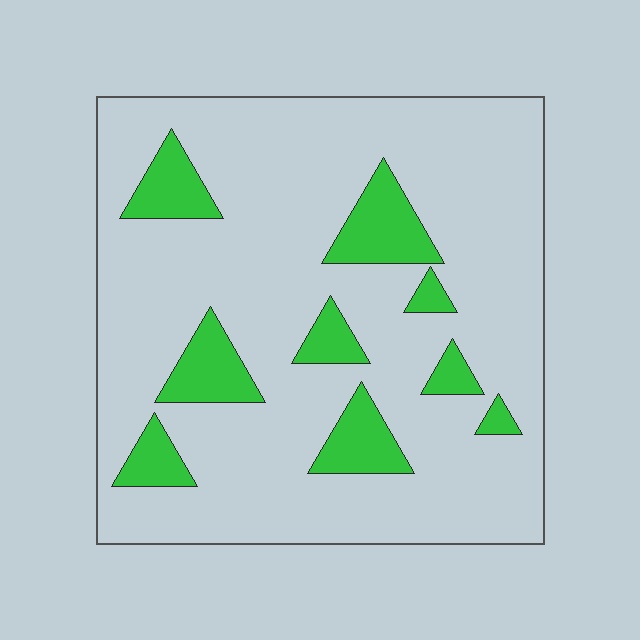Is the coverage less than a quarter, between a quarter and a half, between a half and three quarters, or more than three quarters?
Less than a quarter.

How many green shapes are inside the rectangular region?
9.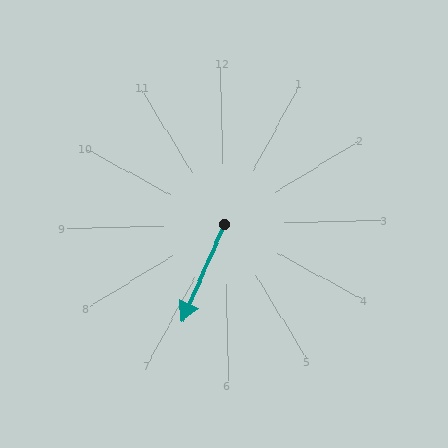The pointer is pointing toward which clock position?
Roughly 7 o'clock.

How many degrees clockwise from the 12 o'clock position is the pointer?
Approximately 205 degrees.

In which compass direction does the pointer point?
Southwest.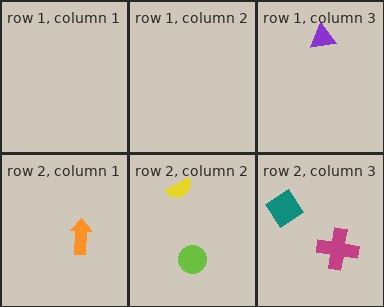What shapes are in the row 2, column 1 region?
The orange arrow.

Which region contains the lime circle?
The row 2, column 2 region.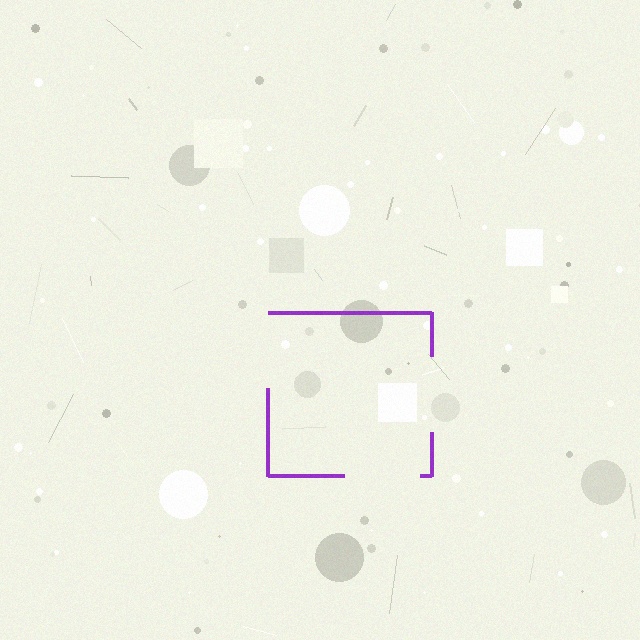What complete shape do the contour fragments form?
The contour fragments form a square.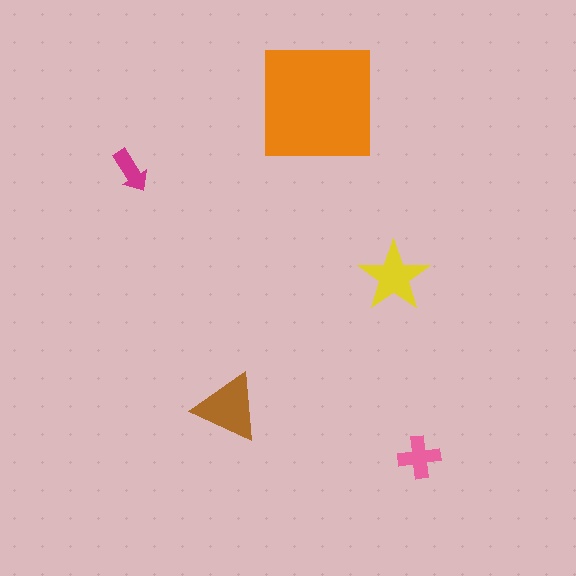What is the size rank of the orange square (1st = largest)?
1st.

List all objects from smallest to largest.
The magenta arrow, the pink cross, the yellow star, the brown triangle, the orange square.